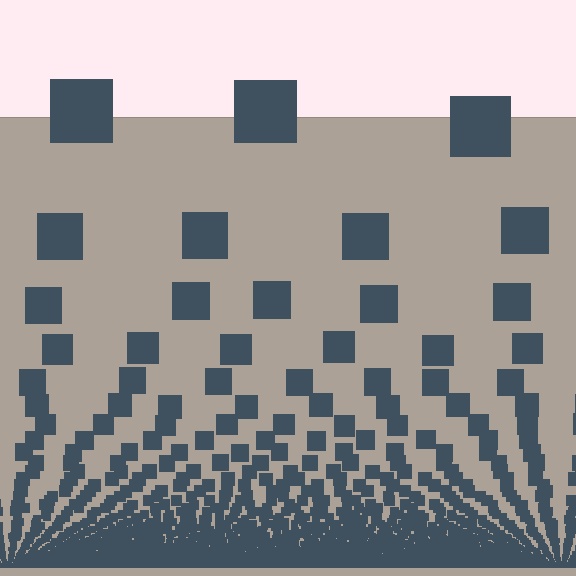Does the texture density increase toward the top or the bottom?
Density increases toward the bottom.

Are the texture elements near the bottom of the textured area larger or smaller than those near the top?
Smaller. The gradient is inverted — elements near the bottom are smaller and denser.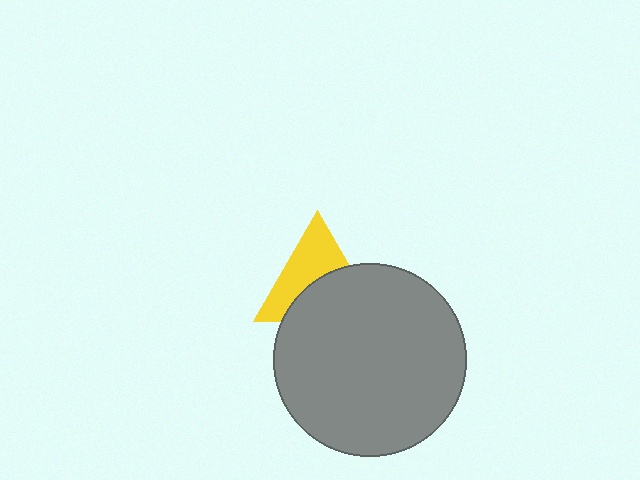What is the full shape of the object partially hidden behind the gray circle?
The partially hidden object is a yellow triangle.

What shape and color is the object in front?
The object in front is a gray circle.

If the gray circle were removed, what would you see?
You would see the complete yellow triangle.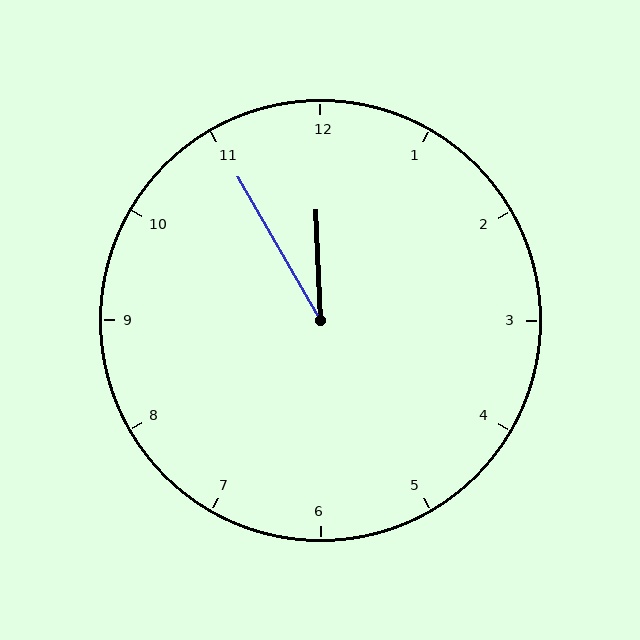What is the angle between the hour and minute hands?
Approximately 28 degrees.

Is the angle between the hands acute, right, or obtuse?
It is acute.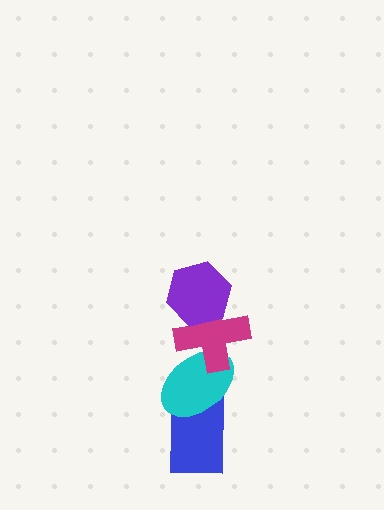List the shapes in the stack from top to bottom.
From top to bottom: the purple hexagon, the magenta cross, the cyan ellipse, the blue rectangle.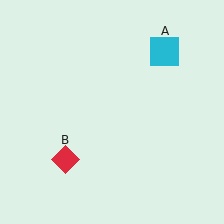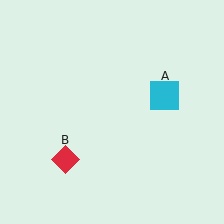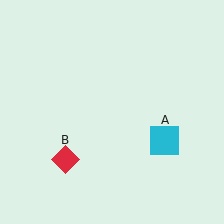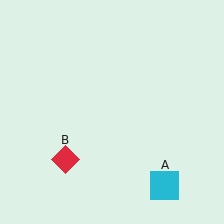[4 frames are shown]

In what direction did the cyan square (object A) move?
The cyan square (object A) moved down.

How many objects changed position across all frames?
1 object changed position: cyan square (object A).